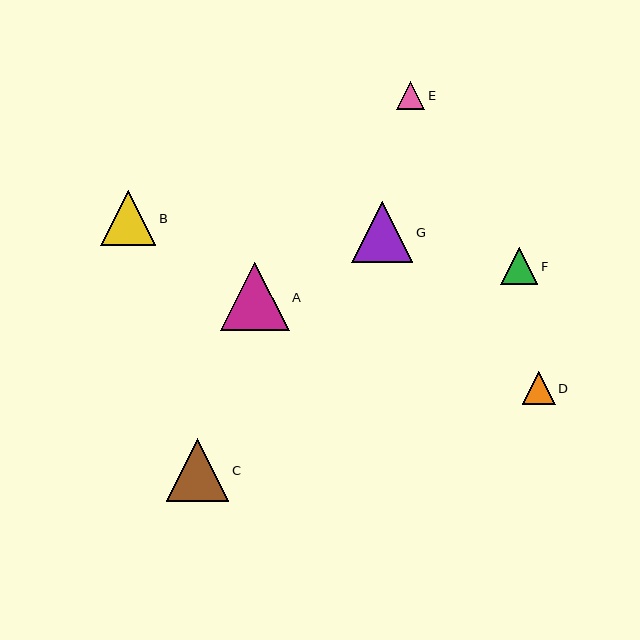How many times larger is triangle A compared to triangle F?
Triangle A is approximately 1.9 times the size of triangle F.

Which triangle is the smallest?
Triangle E is the smallest with a size of approximately 28 pixels.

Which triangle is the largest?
Triangle A is the largest with a size of approximately 68 pixels.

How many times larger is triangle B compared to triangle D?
Triangle B is approximately 1.7 times the size of triangle D.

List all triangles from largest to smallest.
From largest to smallest: A, C, G, B, F, D, E.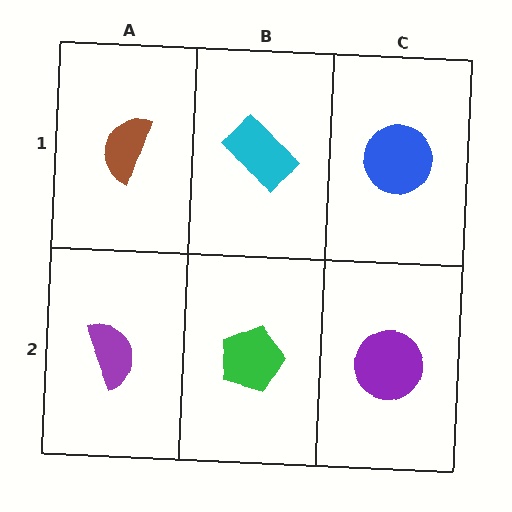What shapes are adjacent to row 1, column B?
A green pentagon (row 2, column B), a brown semicircle (row 1, column A), a blue circle (row 1, column C).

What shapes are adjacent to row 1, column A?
A purple semicircle (row 2, column A), a cyan rectangle (row 1, column B).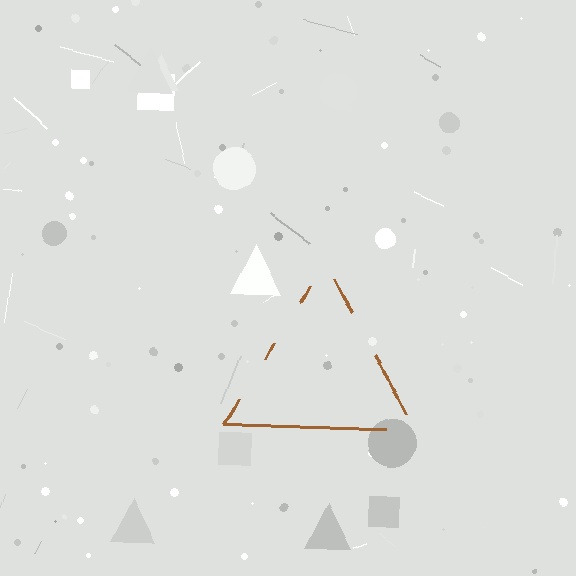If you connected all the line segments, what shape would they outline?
They would outline a triangle.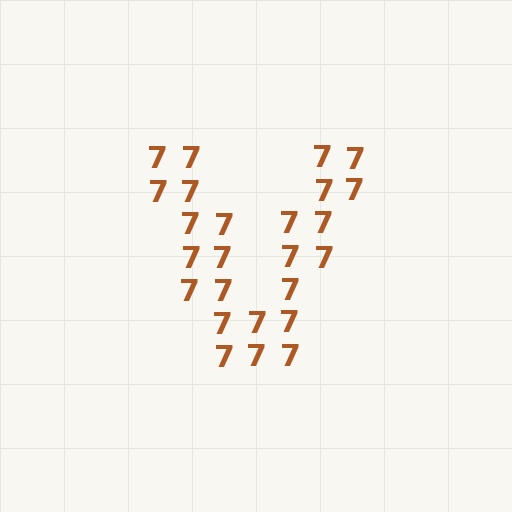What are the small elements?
The small elements are digit 7's.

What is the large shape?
The large shape is the letter V.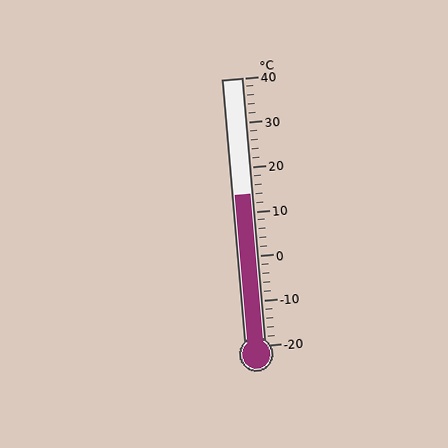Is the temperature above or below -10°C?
The temperature is above -10°C.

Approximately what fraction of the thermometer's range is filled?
The thermometer is filled to approximately 55% of its range.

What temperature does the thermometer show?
The thermometer shows approximately 14°C.